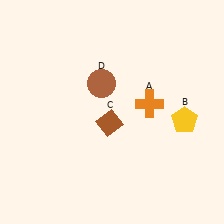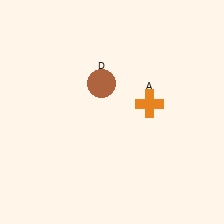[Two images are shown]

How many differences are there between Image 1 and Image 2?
There are 2 differences between the two images.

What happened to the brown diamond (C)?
The brown diamond (C) was removed in Image 2. It was in the bottom-left area of Image 1.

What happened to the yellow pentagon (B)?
The yellow pentagon (B) was removed in Image 2. It was in the bottom-right area of Image 1.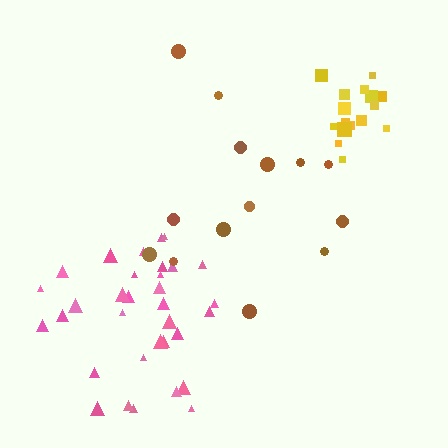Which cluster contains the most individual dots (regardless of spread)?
Pink (33).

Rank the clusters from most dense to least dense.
yellow, pink, brown.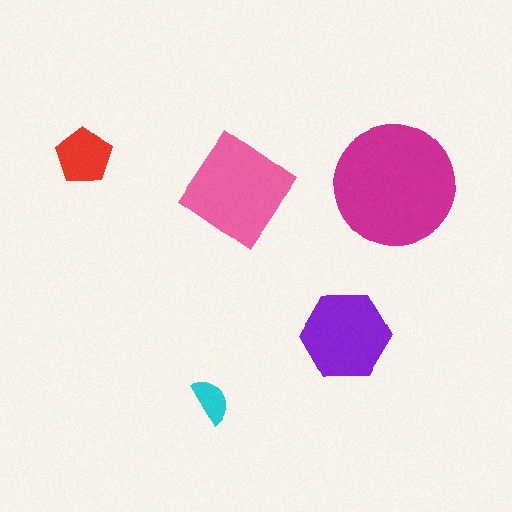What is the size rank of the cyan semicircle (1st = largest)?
5th.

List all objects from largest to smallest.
The magenta circle, the pink diamond, the purple hexagon, the red pentagon, the cyan semicircle.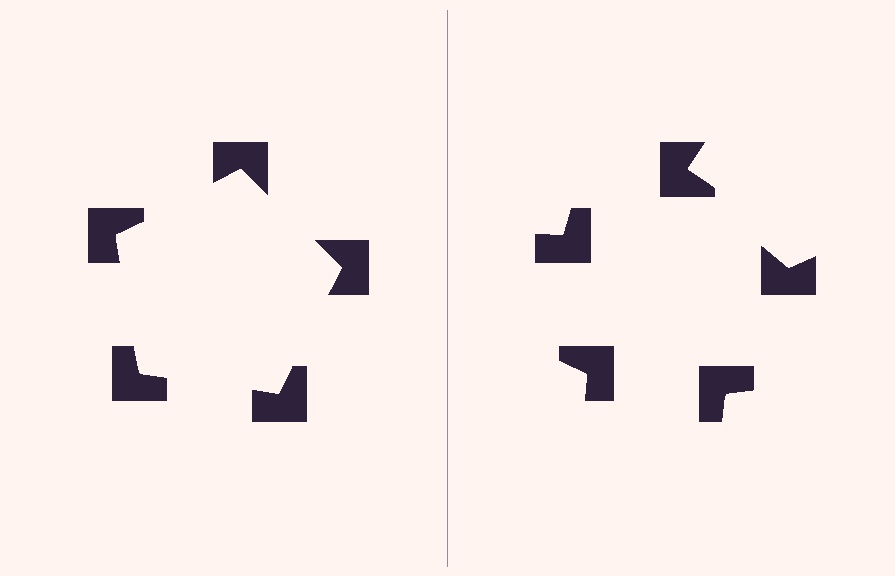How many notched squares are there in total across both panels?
10 — 5 on each side.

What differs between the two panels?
The notched squares are positioned identically on both sides; only the wedge orientations differ. On the left they align to a pentagon; on the right they are misaligned.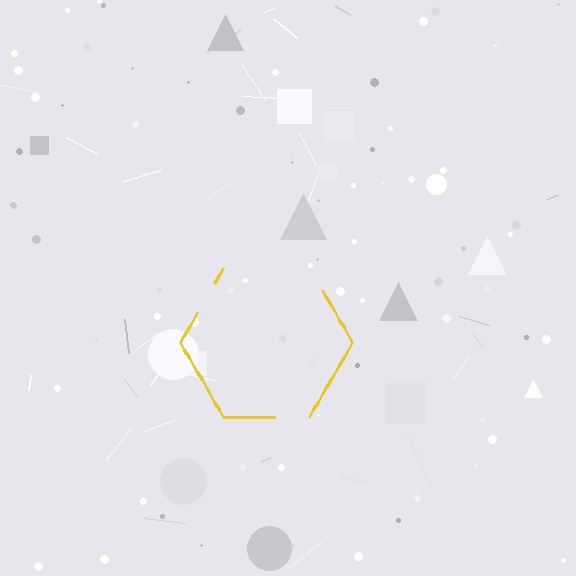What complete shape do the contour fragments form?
The contour fragments form a hexagon.